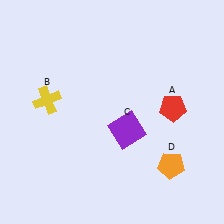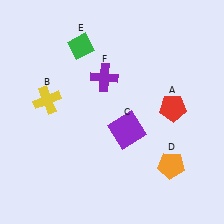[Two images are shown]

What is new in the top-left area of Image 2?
A purple cross (F) was added in the top-left area of Image 2.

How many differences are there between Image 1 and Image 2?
There are 2 differences between the two images.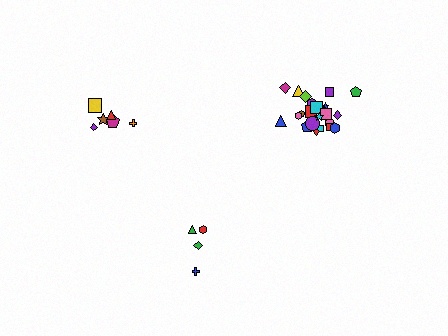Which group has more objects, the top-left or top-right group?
The top-right group.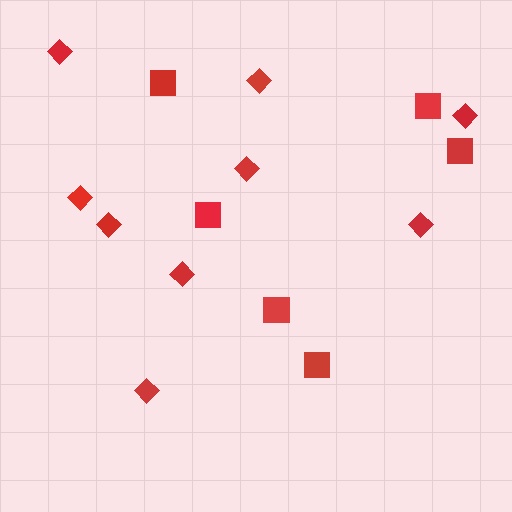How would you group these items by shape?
There are 2 groups: one group of squares (6) and one group of diamonds (9).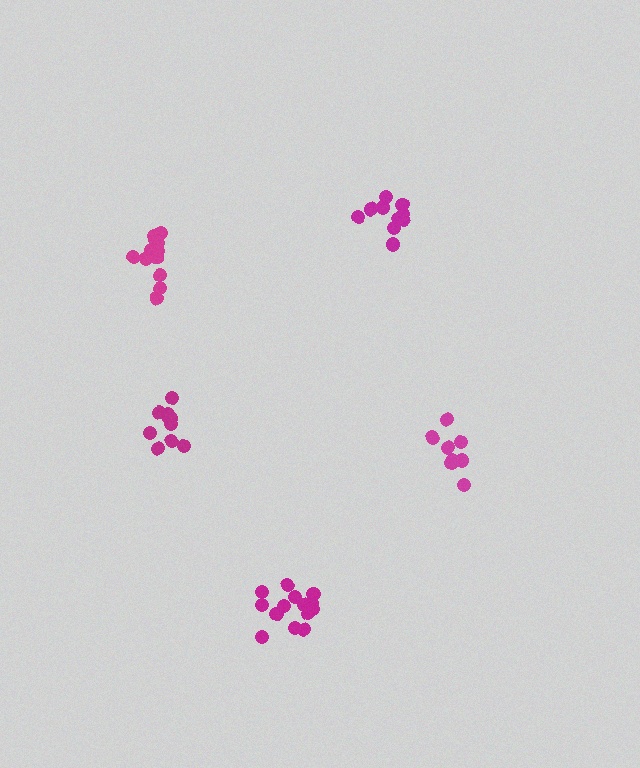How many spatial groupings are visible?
There are 5 spatial groupings.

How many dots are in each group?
Group 1: 10 dots, Group 2: 13 dots, Group 3: 11 dots, Group 4: 14 dots, Group 5: 9 dots (57 total).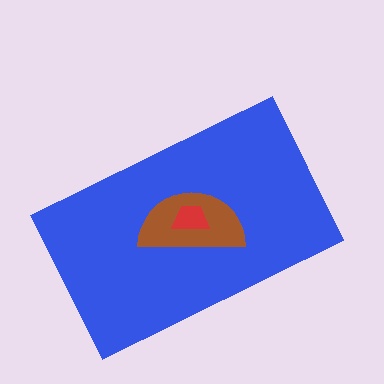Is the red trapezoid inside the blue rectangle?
Yes.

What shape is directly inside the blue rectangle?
The brown semicircle.